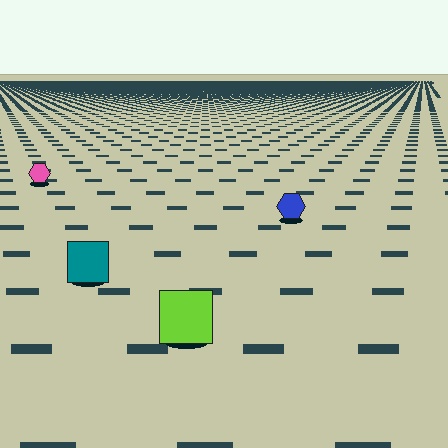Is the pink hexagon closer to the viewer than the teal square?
No. The teal square is closer — you can tell from the texture gradient: the ground texture is coarser near it.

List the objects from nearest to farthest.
From nearest to farthest: the lime square, the teal square, the blue hexagon, the pink hexagon.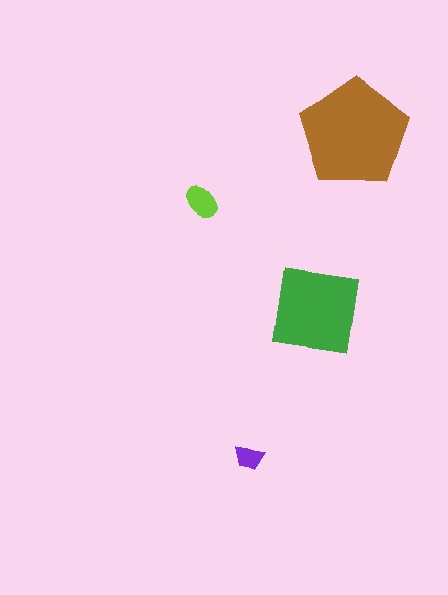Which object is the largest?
The brown pentagon.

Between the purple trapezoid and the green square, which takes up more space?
The green square.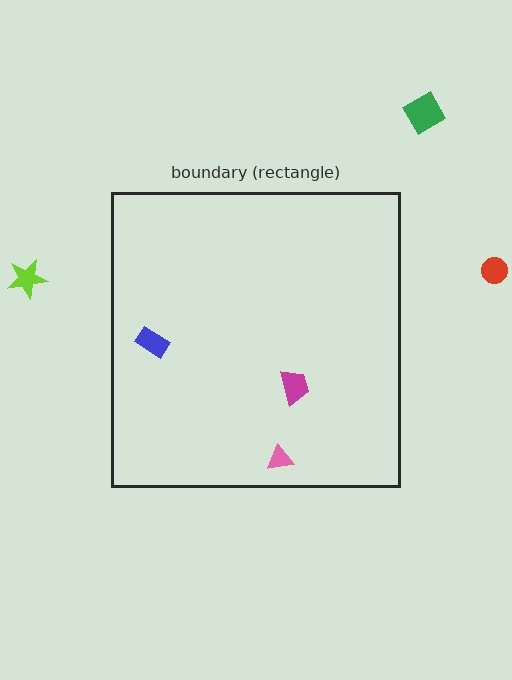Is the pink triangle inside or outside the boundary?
Inside.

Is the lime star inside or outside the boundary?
Outside.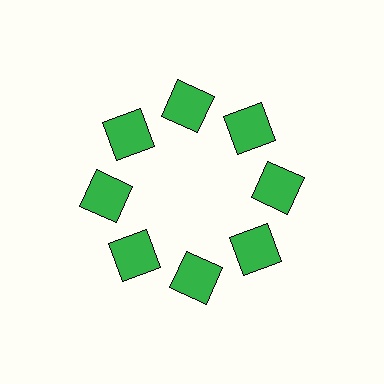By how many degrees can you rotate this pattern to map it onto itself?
The pattern maps onto itself every 45 degrees of rotation.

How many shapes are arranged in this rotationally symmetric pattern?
There are 8 shapes, arranged in 8 groups of 1.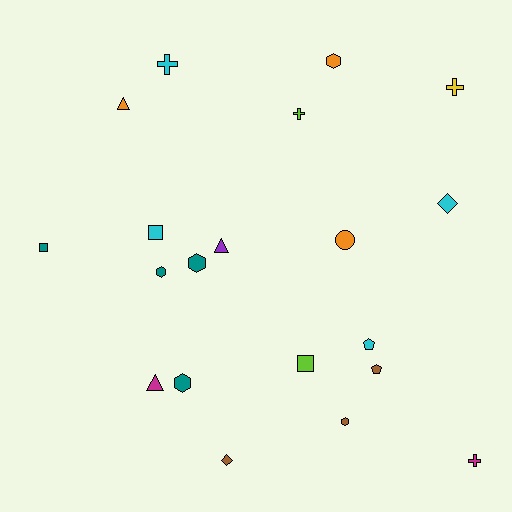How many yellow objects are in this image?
There is 1 yellow object.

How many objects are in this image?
There are 20 objects.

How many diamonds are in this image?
There are 2 diamonds.